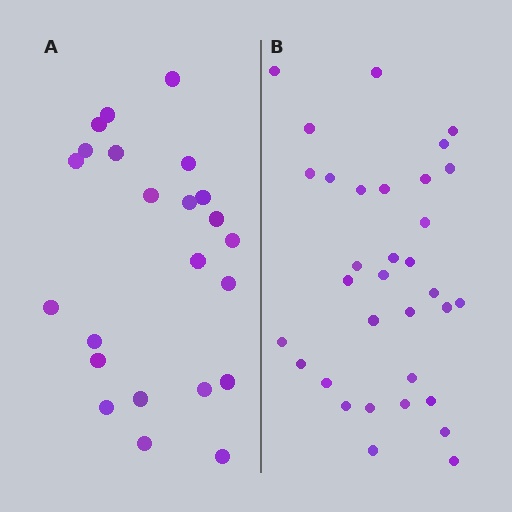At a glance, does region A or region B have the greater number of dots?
Region B (the right region) has more dots.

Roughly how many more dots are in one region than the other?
Region B has roughly 10 or so more dots than region A.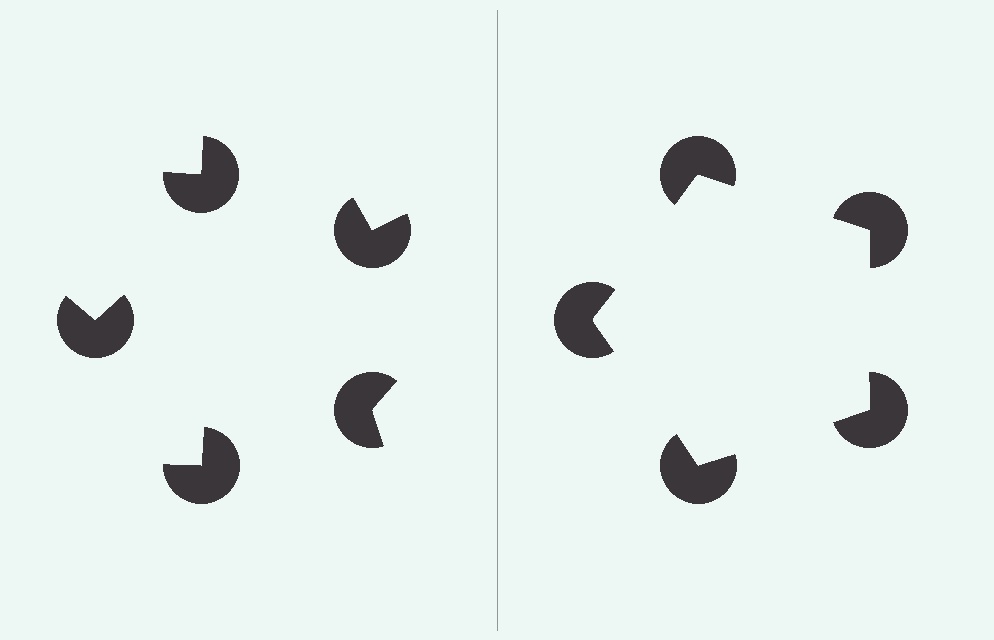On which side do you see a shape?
An illusory pentagon appears on the right side. On the left side the wedge cuts are rotated, so no coherent shape forms.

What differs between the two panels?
The pac-man discs are positioned identically on both sides; only the wedge orientations differ. On the right they align to a pentagon; on the left they are misaligned.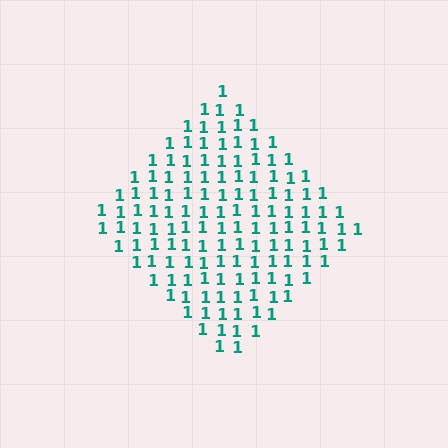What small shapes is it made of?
It is made of small digit 1's.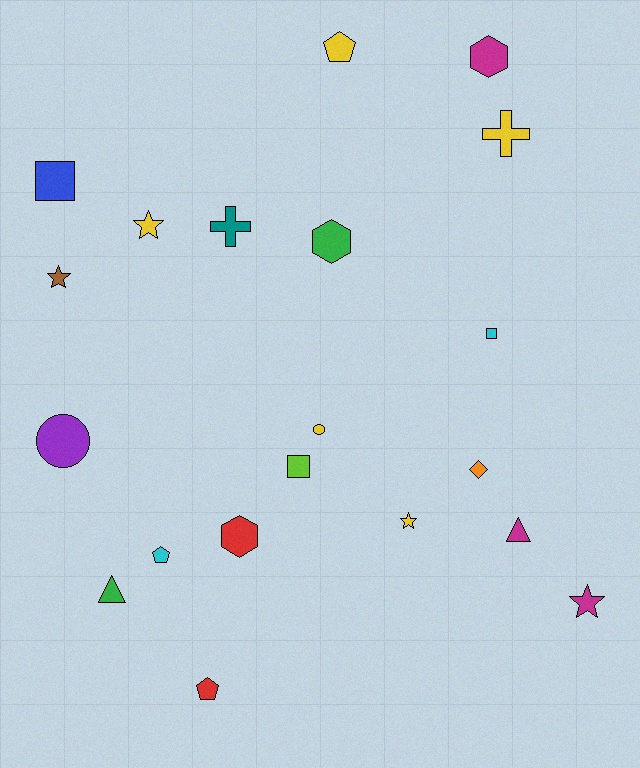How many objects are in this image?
There are 20 objects.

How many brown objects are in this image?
There is 1 brown object.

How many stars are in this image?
There are 4 stars.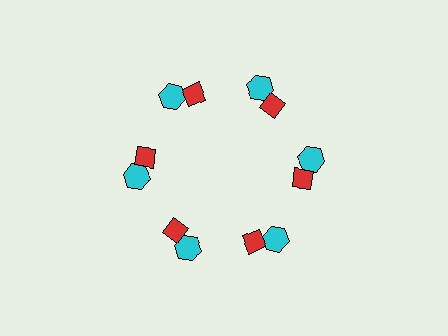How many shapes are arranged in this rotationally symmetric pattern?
There are 12 shapes, arranged in 6 groups of 2.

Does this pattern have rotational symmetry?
Yes, this pattern has 6-fold rotational symmetry. It looks the same after rotating 60 degrees around the center.